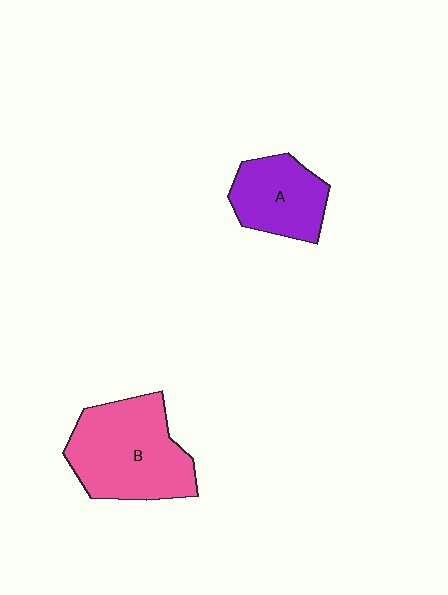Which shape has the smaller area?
Shape A (purple).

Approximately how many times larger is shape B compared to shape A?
Approximately 1.6 times.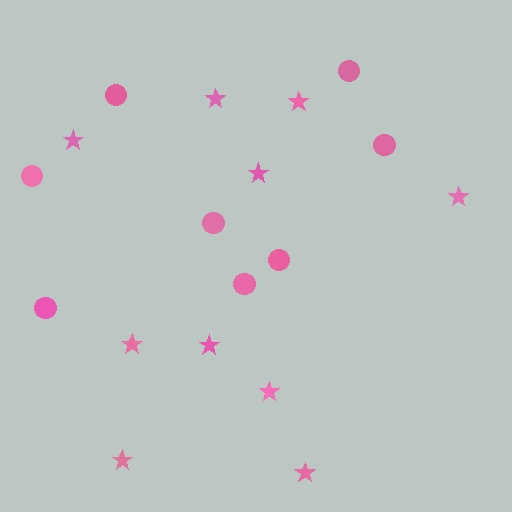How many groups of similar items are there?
There are 2 groups: one group of circles (8) and one group of stars (10).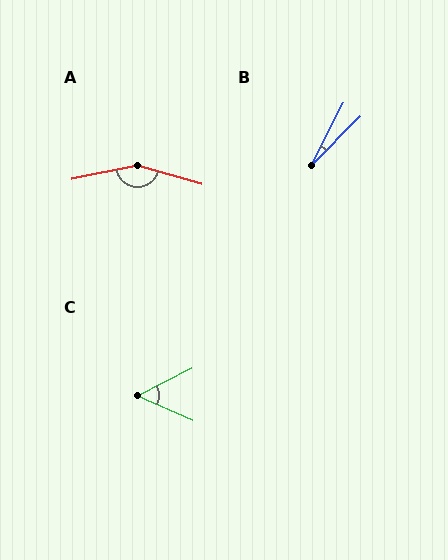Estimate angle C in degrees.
Approximately 51 degrees.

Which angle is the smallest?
B, at approximately 18 degrees.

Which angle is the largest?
A, at approximately 152 degrees.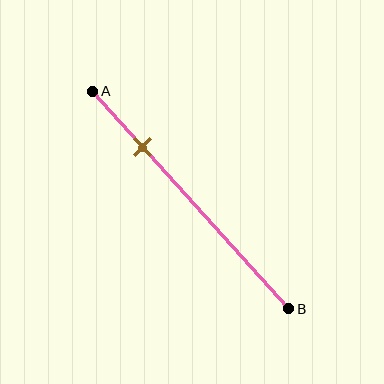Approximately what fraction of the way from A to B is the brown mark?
The brown mark is approximately 25% of the way from A to B.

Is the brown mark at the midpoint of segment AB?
No, the mark is at about 25% from A, not at the 50% midpoint.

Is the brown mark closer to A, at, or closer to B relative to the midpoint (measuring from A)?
The brown mark is closer to point A than the midpoint of segment AB.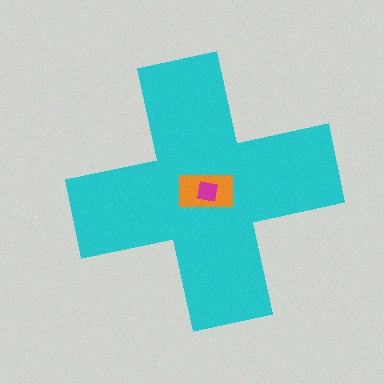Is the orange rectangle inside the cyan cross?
Yes.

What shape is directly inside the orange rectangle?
The magenta square.